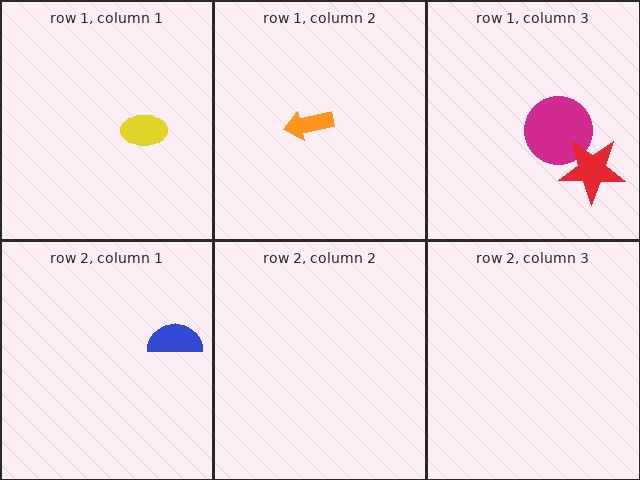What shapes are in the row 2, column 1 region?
The blue semicircle.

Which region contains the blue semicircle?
The row 2, column 1 region.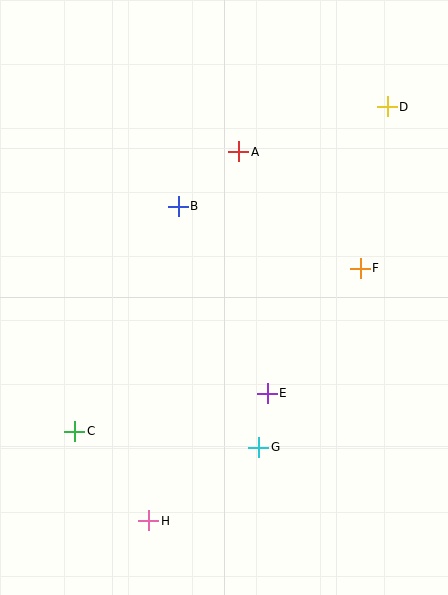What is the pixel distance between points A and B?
The distance between A and B is 81 pixels.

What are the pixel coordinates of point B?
Point B is at (178, 206).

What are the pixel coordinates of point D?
Point D is at (387, 107).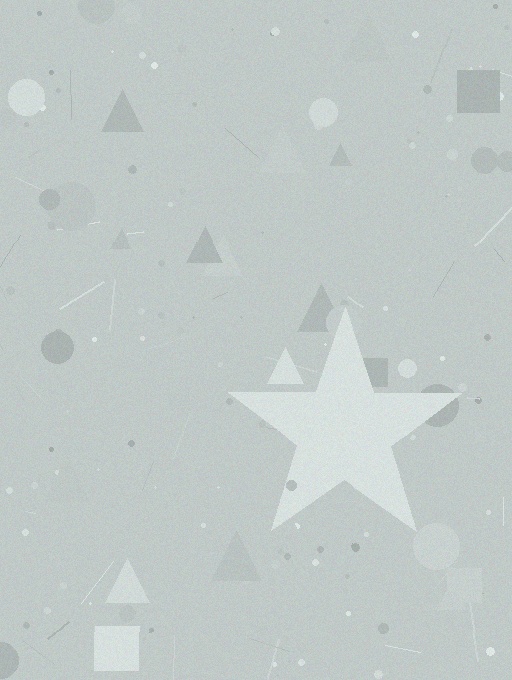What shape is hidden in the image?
A star is hidden in the image.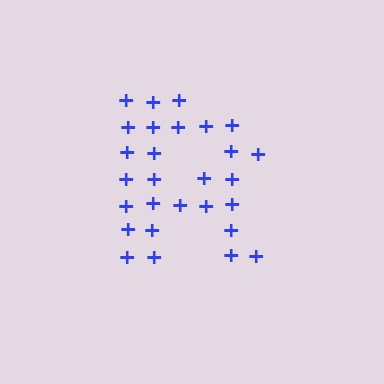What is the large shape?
The large shape is the letter R.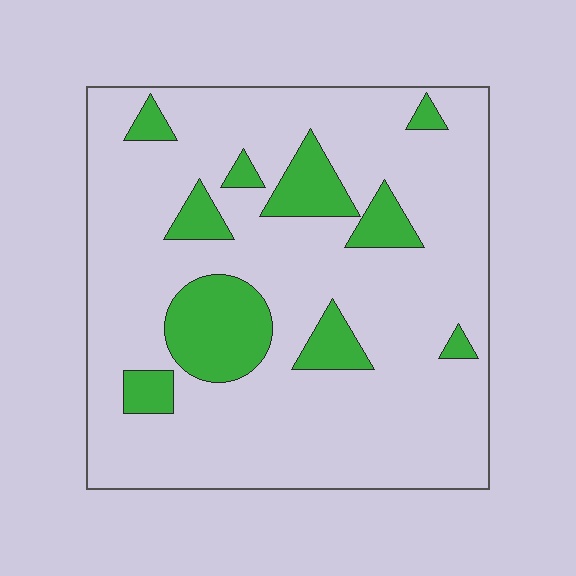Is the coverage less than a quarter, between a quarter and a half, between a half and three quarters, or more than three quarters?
Less than a quarter.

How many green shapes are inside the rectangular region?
10.